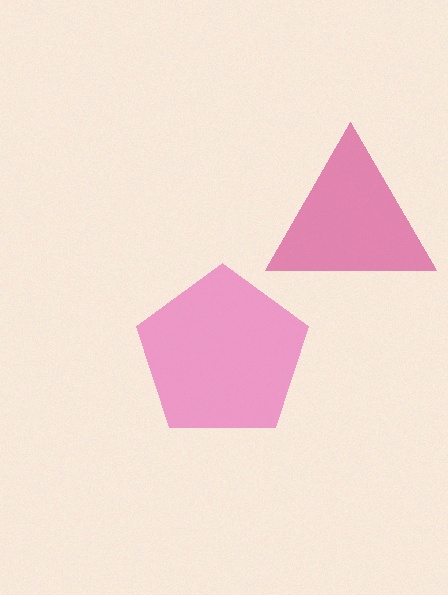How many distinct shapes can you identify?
There are 2 distinct shapes: a magenta triangle, a pink pentagon.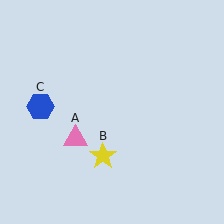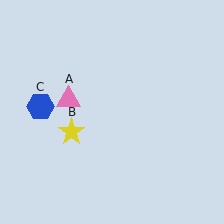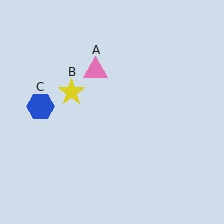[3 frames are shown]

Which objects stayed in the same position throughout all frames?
Blue hexagon (object C) remained stationary.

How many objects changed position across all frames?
2 objects changed position: pink triangle (object A), yellow star (object B).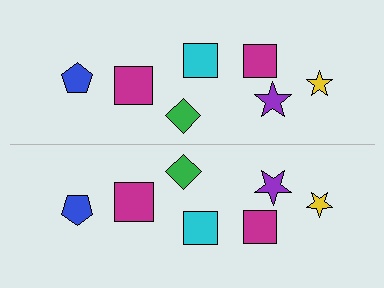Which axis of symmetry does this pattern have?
The pattern has a horizontal axis of symmetry running through the center of the image.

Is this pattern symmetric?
Yes, this pattern has bilateral (reflection) symmetry.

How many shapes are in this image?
There are 14 shapes in this image.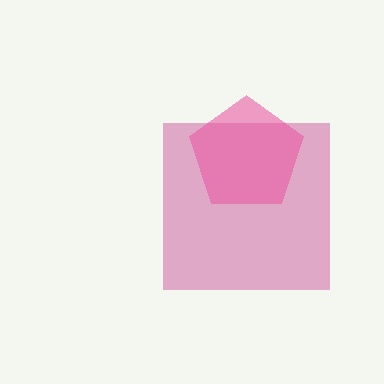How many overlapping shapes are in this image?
There are 2 overlapping shapes in the image.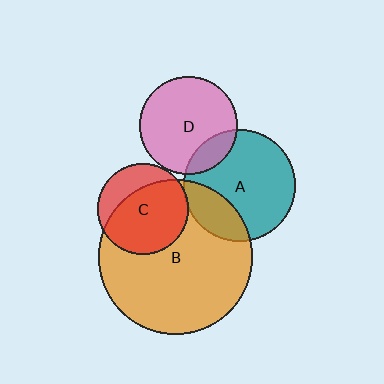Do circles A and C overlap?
Yes.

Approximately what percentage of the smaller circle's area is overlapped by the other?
Approximately 5%.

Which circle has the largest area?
Circle B (orange).